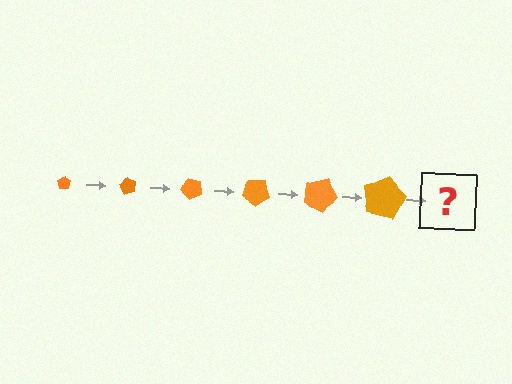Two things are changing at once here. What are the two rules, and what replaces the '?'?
The two rules are that the pentagon grows larger each step and it rotates 60 degrees each step. The '?' should be a pentagon, larger than the previous one and rotated 360 degrees from the start.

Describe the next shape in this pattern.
It should be a pentagon, larger than the previous one and rotated 360 degrees from the start.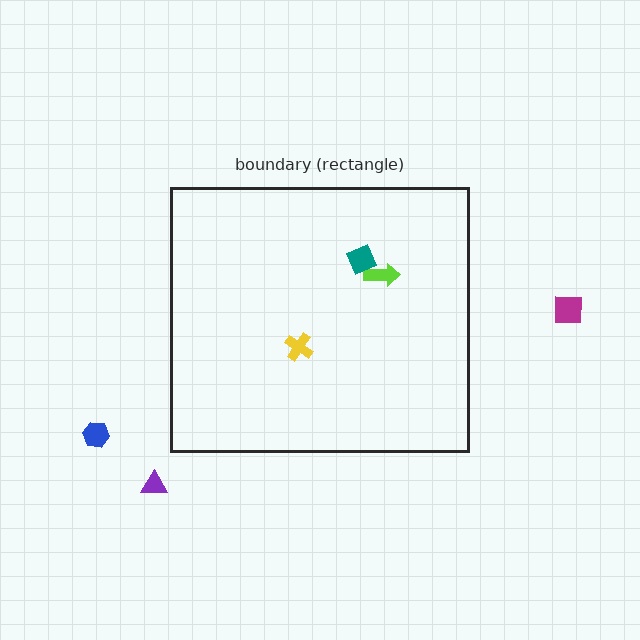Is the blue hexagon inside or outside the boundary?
Outside.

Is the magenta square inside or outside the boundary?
Outside.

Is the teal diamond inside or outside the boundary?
Inside.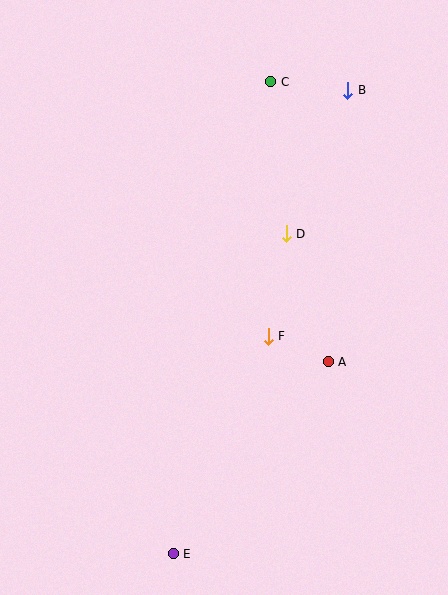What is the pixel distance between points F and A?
The distance between F and A is 65 pixels.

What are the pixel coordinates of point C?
Point C is at (271, 82).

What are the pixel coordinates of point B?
Point B is at (348, 90).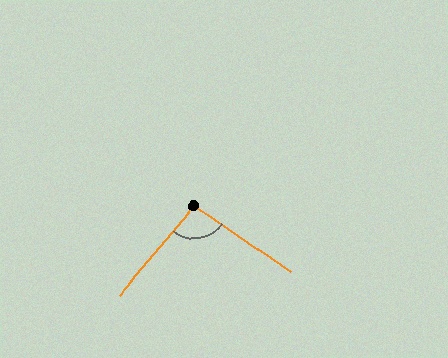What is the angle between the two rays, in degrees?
Approximately 96 degrees.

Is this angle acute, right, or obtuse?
It is obtuse.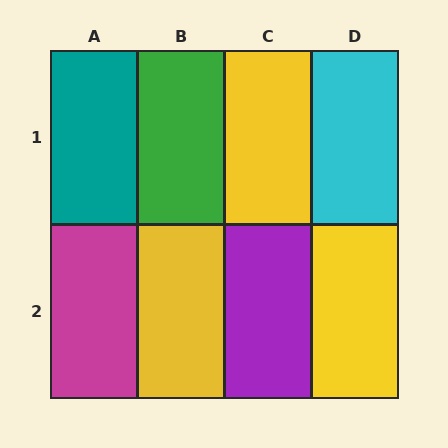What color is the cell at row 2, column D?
Yellow.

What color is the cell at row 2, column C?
Purple.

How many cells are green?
1 cell is green.